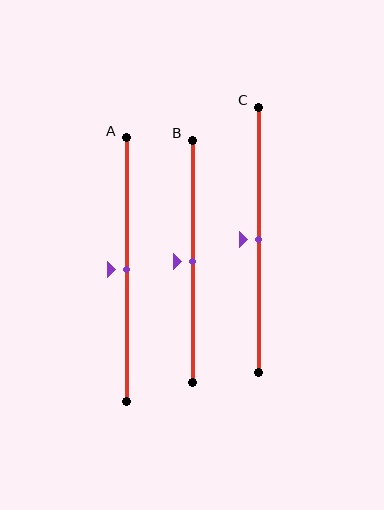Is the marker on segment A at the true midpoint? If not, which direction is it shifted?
Yes, the marker on segment A is at the true midpoint.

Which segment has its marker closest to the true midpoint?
Segment A has its marker closest to the true midpoint.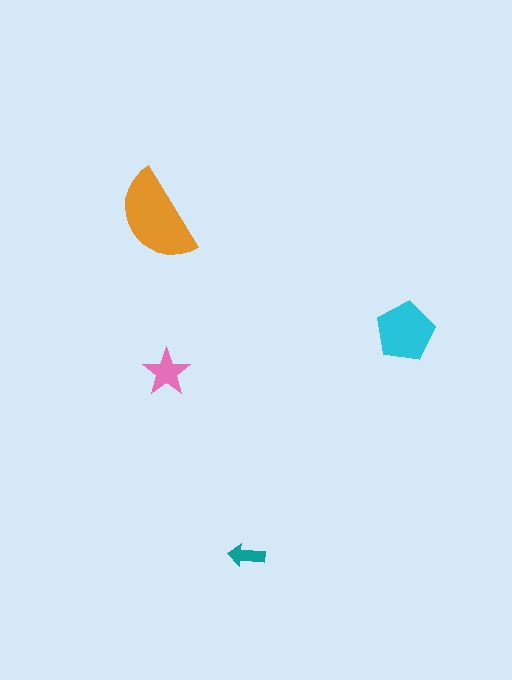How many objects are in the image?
There are 4 objects in the image.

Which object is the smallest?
The teal arrow.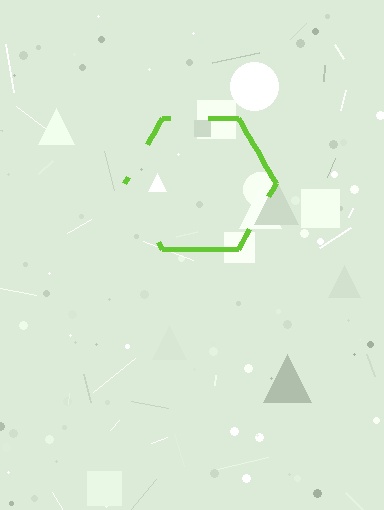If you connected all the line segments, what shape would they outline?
They would outline a hexagon.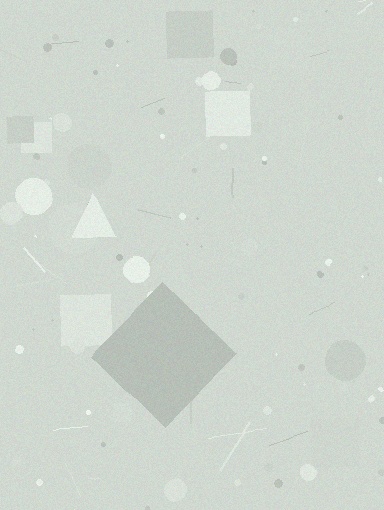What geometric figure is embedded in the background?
A diamond is embedded in the background.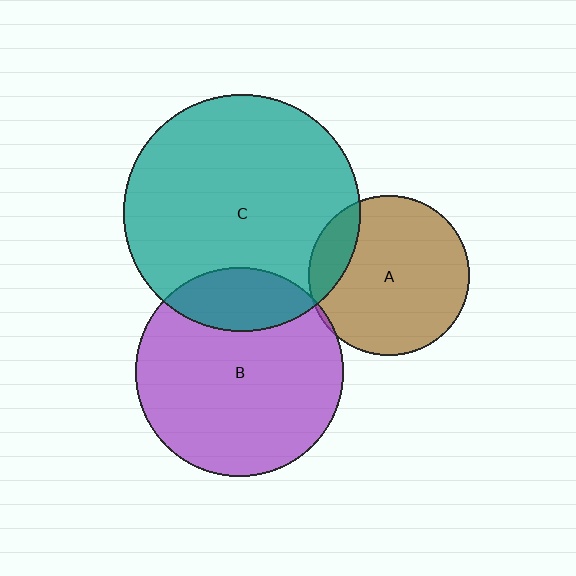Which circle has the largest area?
Circle C (teal).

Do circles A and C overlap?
Yes.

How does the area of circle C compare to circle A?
Approximately 2.2 times.